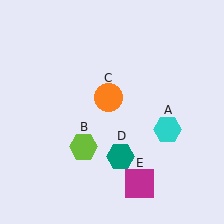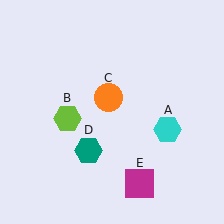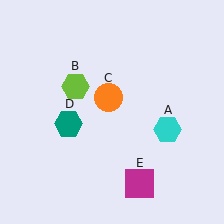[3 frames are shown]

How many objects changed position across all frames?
2 objects changed position: lime hexagon (object B), teal hexagon (object D).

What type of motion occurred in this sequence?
The lime hexagon (object B), teal hexagon (object D) rotated clockwise around the center of the scene.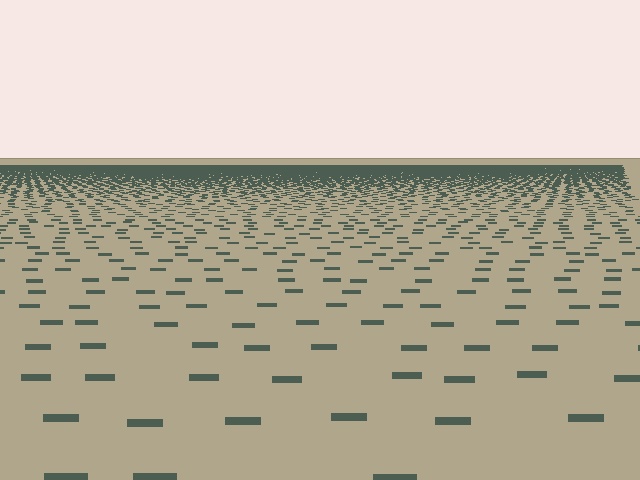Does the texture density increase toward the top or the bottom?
Density increases toward the top.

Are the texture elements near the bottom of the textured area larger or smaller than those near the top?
Larger. Near the bottom, elements are closer to the viewer and appear at a bigger on-screen size.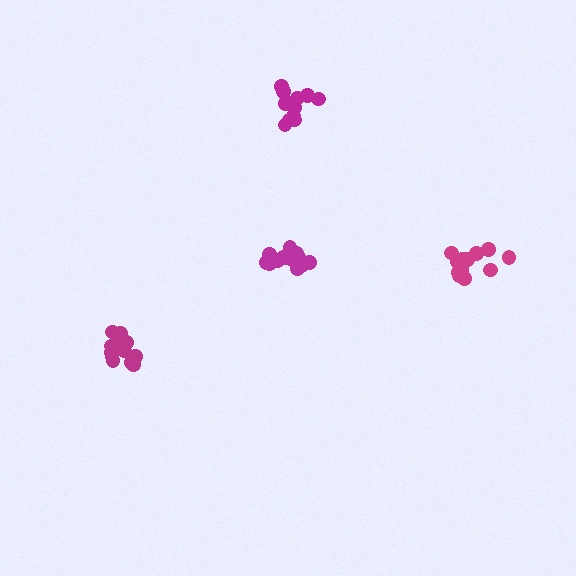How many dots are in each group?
Group 1: 14 dots, Group 2: 13 dots, Group 3: 14 dots, Group 4: 13 dots (54 total).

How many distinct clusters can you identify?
There are 4 distinct clusters.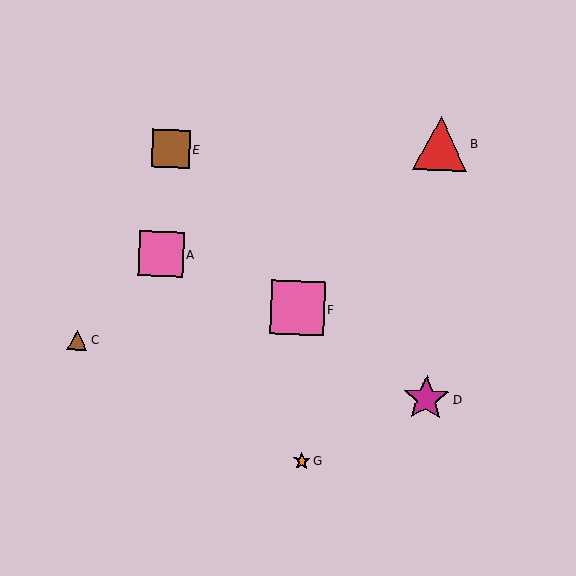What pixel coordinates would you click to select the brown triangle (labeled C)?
Click at (77, 340) to select the brown triangle C.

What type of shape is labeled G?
Shape G is an orange star.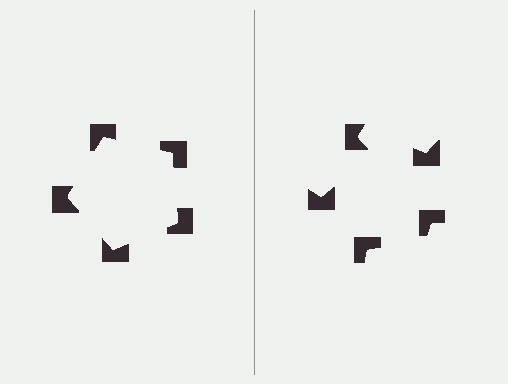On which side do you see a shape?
An illusory pentagon appears on the left side. On the right side the wedge cuts are rotated, so no coherent shape forms.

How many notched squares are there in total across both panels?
10 — 5 on each side.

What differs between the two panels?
The notched squares are positioned identically on both sides; only the wedge orientations differ. On the left they align to a pentagon; on the right they are misaligned.